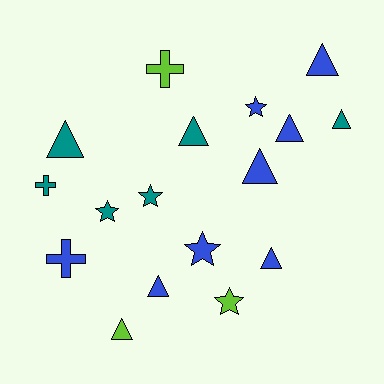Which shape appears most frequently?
Triangle, with 9 objects.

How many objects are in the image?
There are 17 objects.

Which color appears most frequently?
Blue, with 8 objects.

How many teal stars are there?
There are 2 teal stars.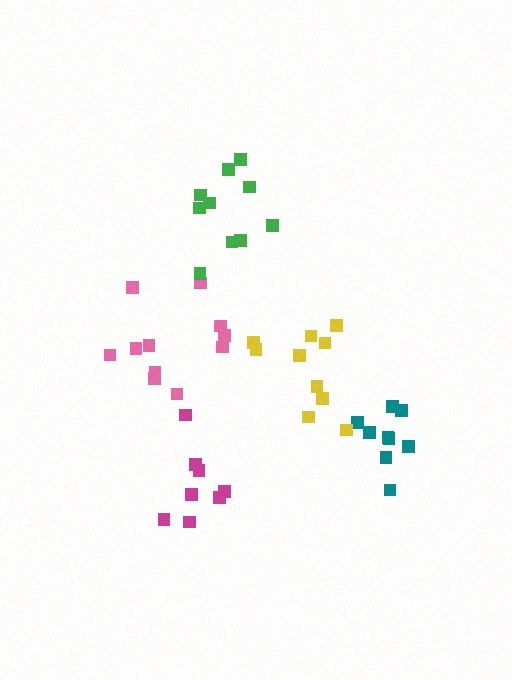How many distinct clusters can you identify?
There are 5 distinct clusters.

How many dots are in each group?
Group 1: 8 dots, Group 2: 11 dots, Group 3: 9 dots, Group 4: 10 dots, Group 5: 10 dots (48 total).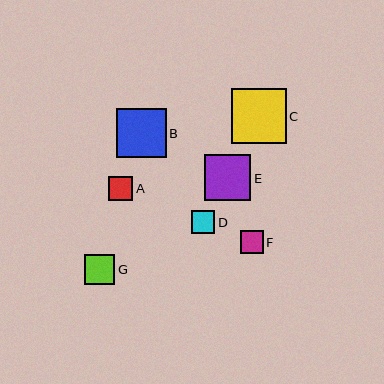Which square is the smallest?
Square D is the smallest with a size of approximately 23 pixels.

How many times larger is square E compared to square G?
Square E is approximately 1.5 times the size of square G.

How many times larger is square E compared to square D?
Square E is approximately 2.0 times the size of square D.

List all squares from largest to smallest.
From largest to smallest: C, B, E, G, A, F, D.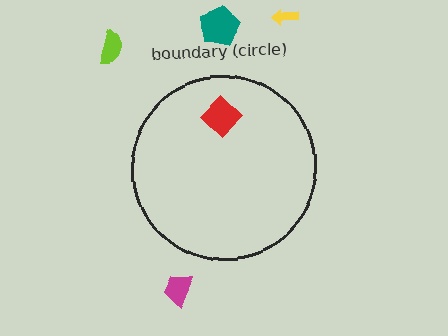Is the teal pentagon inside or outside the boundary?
Outside.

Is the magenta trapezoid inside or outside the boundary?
Outside.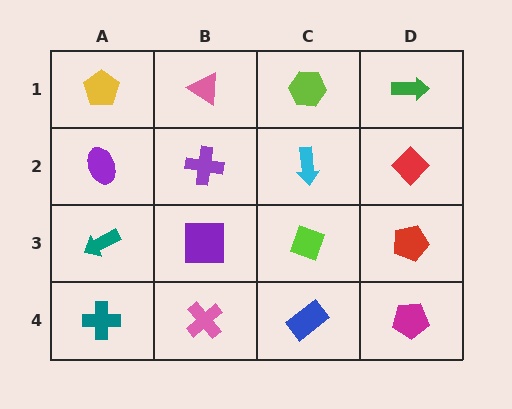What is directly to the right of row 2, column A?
A purple cross.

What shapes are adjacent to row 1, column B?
A purple cross (row 2, column B), a yellow pentagon (row 1, column A), a lime hexagon (row 1, column C).